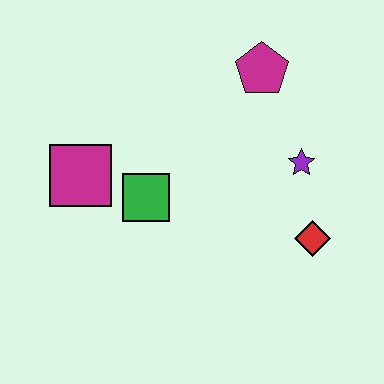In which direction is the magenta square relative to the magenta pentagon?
The magenta square is to the left of the magenta pentagon.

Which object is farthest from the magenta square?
The red diamond is farthest from the magenta square.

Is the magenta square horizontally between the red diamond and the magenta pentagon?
No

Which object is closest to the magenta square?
The green square is closest to the magenta square.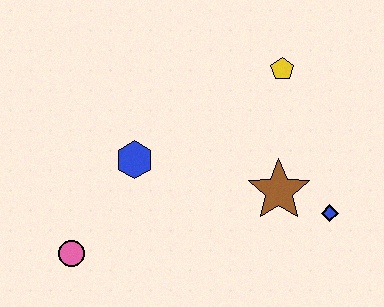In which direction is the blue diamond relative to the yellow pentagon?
The blue diamond is below the yellow pentagon.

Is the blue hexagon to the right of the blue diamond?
No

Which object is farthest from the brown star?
The pink circle is farthest from the brown star.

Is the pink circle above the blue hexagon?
No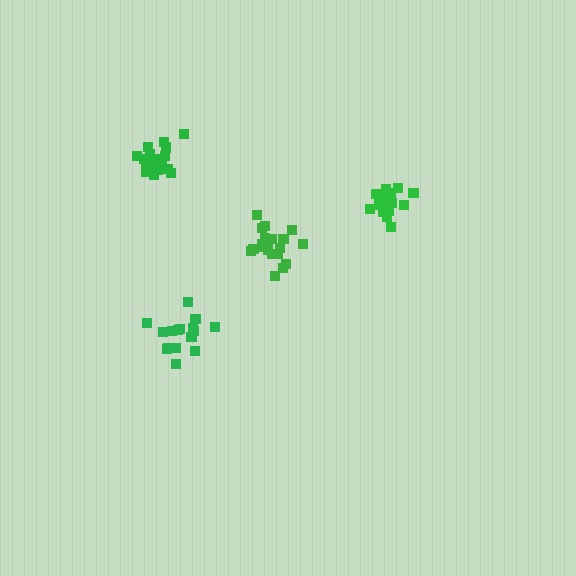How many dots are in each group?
Group 1: 20 dots, Group 2: 21 dots, Group 3: 17 dots, Group 4: 16 dots (74 total).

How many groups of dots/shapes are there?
There are 4 groups.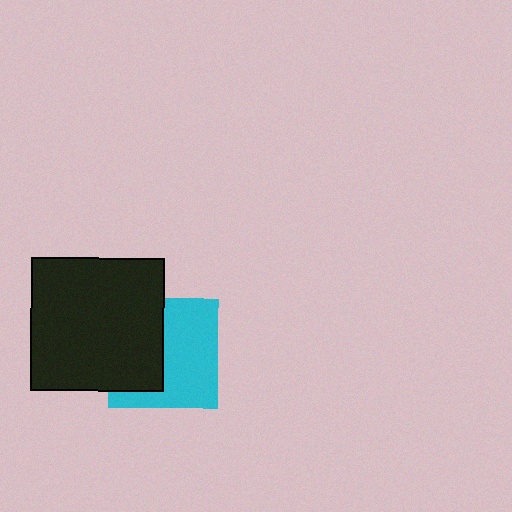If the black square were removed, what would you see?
You would see the complete cyan square.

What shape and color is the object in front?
The object in front is a black square.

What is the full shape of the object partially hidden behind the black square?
The partially hidden object is a cyan square.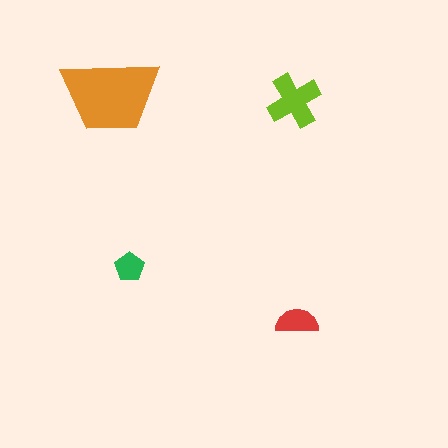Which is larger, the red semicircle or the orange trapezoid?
The orange trapezoid.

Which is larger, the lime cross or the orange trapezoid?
The orange trapezoid.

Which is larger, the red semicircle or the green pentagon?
The red semicircle.